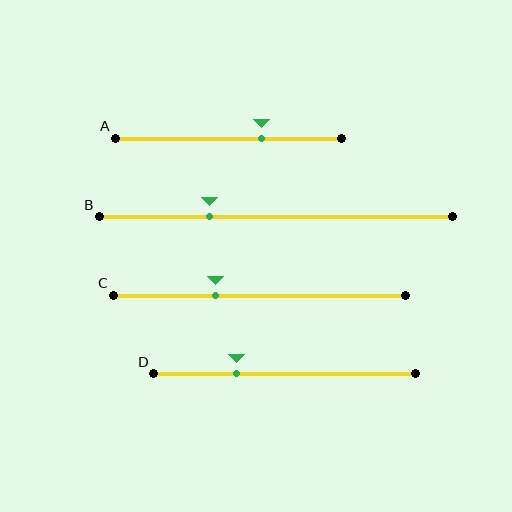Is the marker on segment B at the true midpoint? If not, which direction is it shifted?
No, the marker on segment B is shifted to the left by about 19% of the segment length.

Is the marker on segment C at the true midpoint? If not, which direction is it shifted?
No, the marker on segment C is shifted to the left by about 15% of the segment length.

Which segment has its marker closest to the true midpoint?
Segment A has its marker closest to the true midpoint.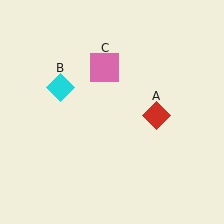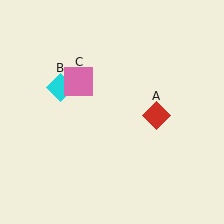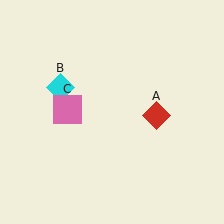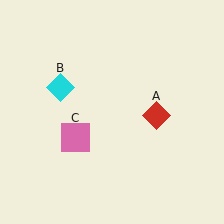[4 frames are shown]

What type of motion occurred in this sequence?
The pink square (object C) rotated counterclockwise around the center of the scene.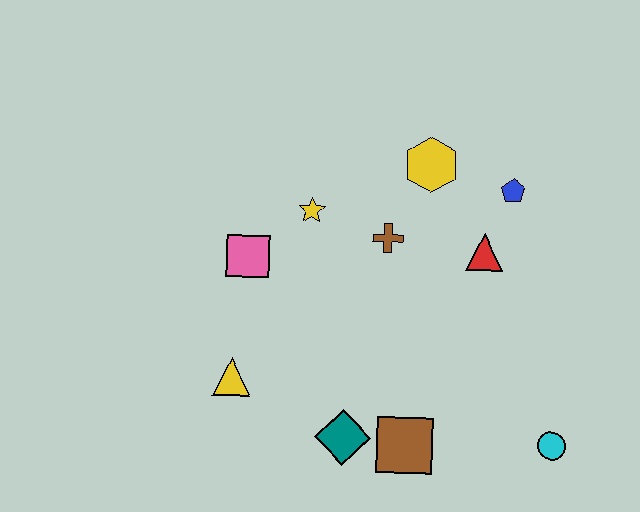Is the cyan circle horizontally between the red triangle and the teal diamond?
No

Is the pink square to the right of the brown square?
No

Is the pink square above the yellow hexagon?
No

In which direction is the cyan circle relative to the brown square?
The cyan circle is to the right of the brown square.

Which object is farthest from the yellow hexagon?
The cyan circle is farthest from the yellow hexagon.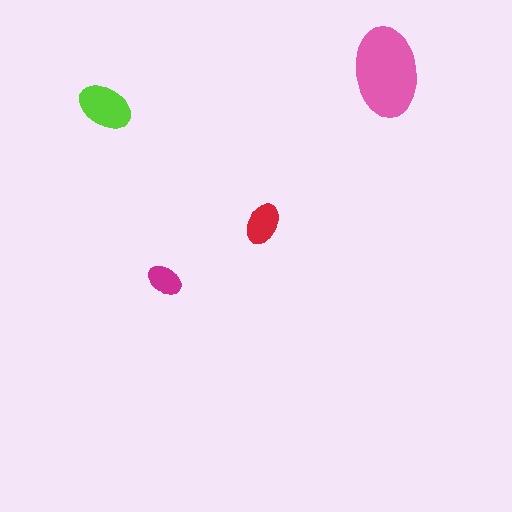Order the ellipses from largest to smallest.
the pink one, the lime one, the red one, the magenta one.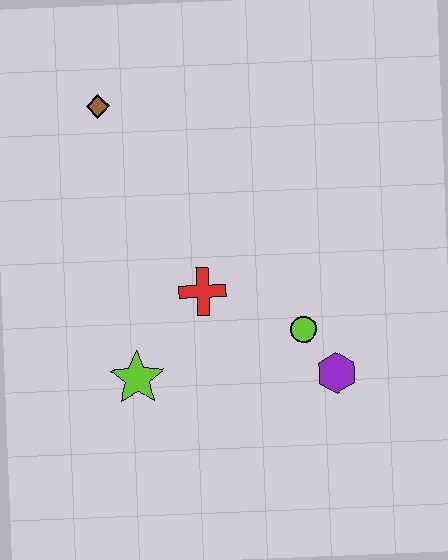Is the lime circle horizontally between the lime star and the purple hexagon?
Yes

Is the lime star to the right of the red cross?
No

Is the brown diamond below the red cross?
No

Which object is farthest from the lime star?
The brown diamond is farthest from the lime star.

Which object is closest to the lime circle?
The purple hexagon is closest to the lime circle.